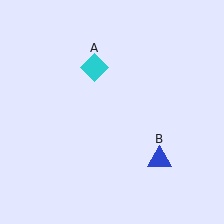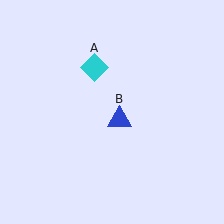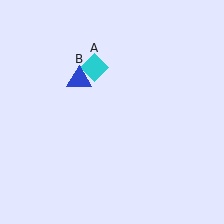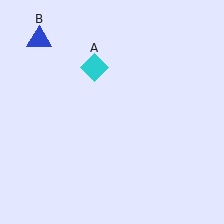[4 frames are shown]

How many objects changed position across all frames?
1 object changed position: blue triangle (object B).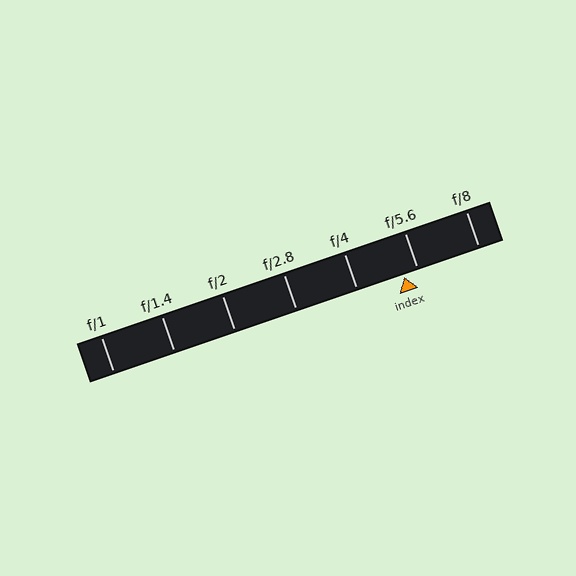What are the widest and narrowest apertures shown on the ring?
The widest aperture shown is f/1 and the narrowest is f/8.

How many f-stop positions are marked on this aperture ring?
There are 7 f-stop positions marked.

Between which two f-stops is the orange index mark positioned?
The index mark is between f/4 and f/5.6.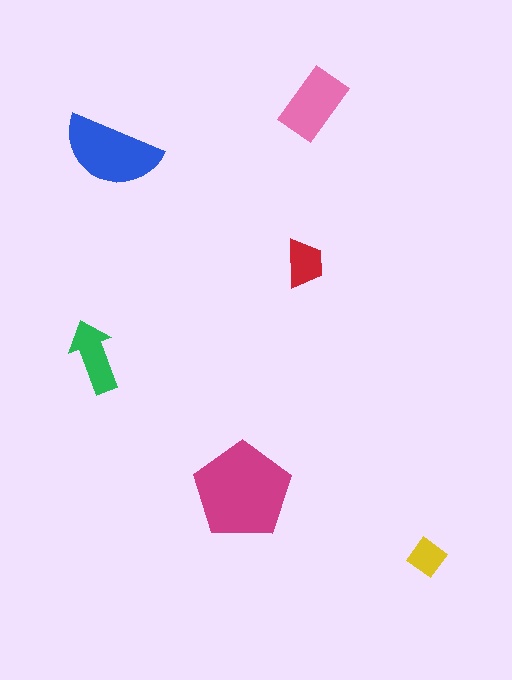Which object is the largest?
The magenta pentagon.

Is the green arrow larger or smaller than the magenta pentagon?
Smaller.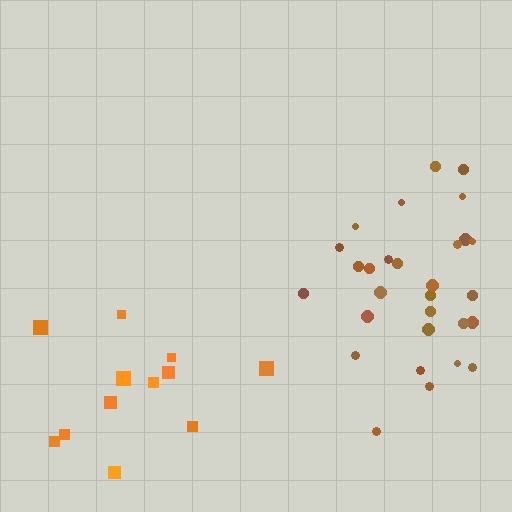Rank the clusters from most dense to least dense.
brown, orange.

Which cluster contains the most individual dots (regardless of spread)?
Brown (29).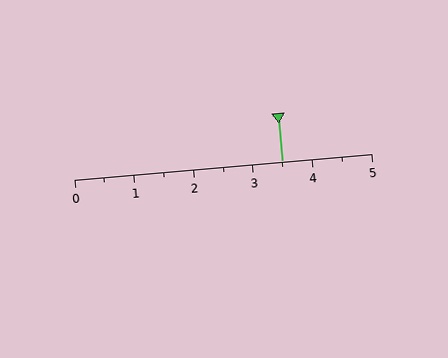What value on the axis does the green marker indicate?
The marker indicates approximately 3.5.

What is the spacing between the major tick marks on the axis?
The major ticks are spaced 1 apart.